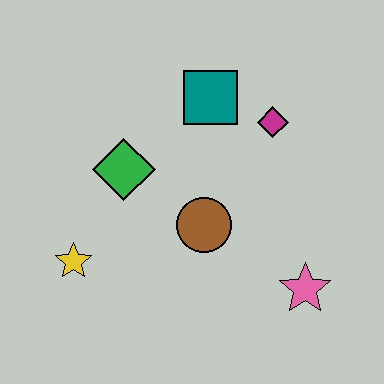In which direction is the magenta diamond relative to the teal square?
The magenta diamond is to the right of the teal square.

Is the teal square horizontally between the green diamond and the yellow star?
No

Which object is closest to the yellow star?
The green diamond is closest to the yellow star.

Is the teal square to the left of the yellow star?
No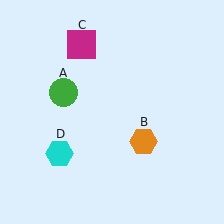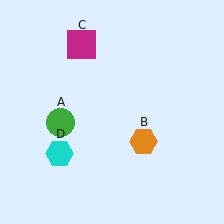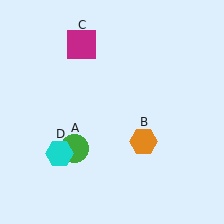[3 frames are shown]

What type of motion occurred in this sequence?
The green circle (object A) rotated counterclockwise around the center of the scene.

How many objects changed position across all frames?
1 object changed position: green circle (object A).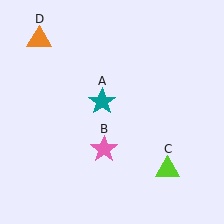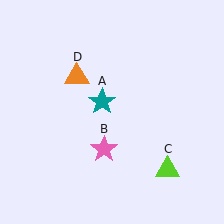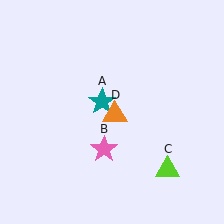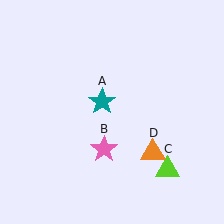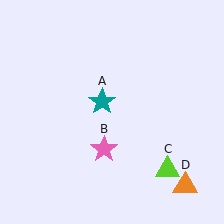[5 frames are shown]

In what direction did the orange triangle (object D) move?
The orange triangle (object D) moved down and to the right.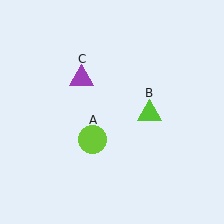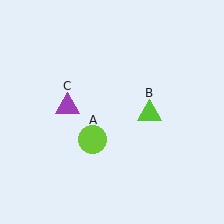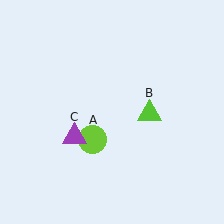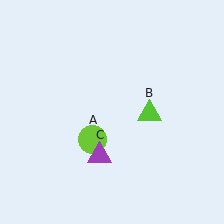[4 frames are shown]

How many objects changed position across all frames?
1 object changed position: purple triangle (object C).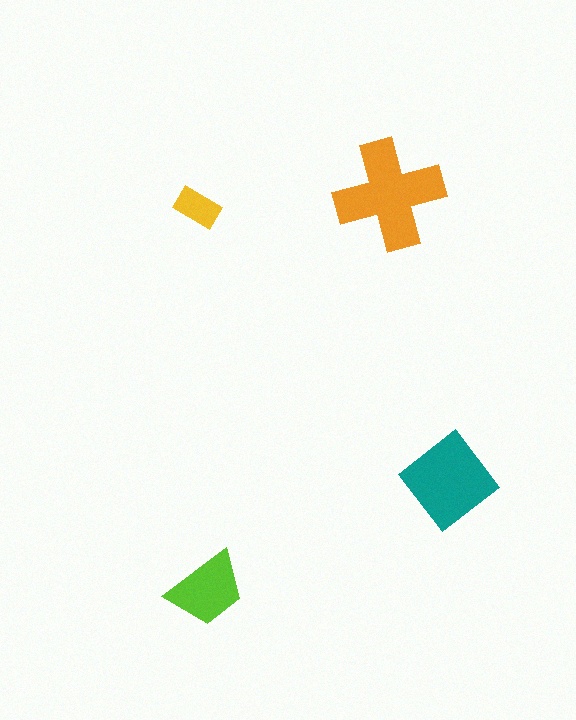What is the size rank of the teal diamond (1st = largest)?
2nd.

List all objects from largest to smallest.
The orange cross, the teal diamond, the lime trapezoid, the yellow rectangle.